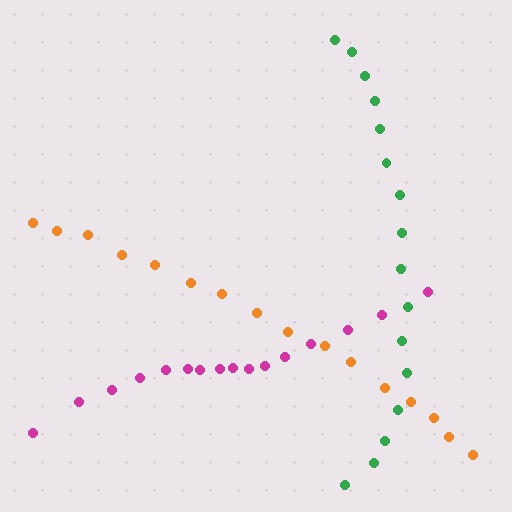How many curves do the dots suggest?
There are 3 distinct paths.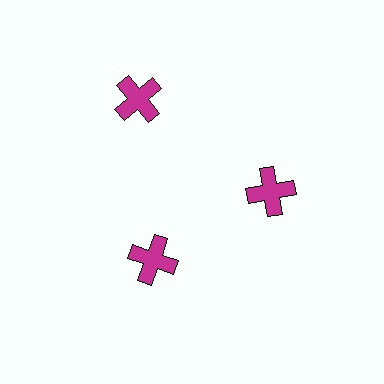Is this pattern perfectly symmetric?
No. The 3 magenta crosses are arranged in a ring, but one element near the 11 o'clock position is pushed outward from the center, breaking the 3-fold rotational symmetry.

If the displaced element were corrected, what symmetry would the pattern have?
It would have 3-fold rotational symmetry — the pattern would map onto itself every 120 degrees.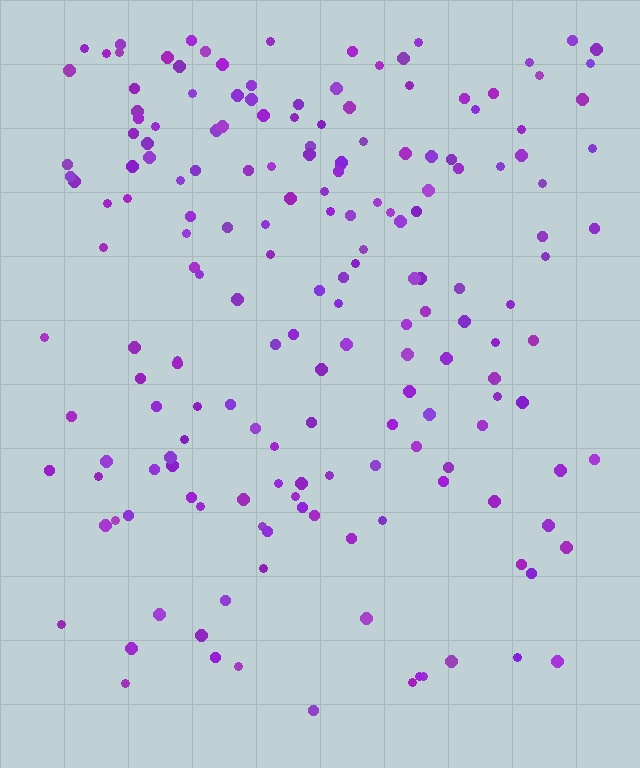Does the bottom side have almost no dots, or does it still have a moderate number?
Still a moderate number, just noticeably fewer than the top.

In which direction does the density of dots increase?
From bottom to top, with the top side densest.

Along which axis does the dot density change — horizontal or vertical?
Vertical.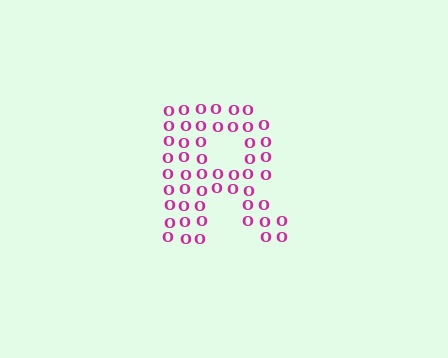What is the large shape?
The large shape is the letter R.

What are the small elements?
The small elements are letter O's.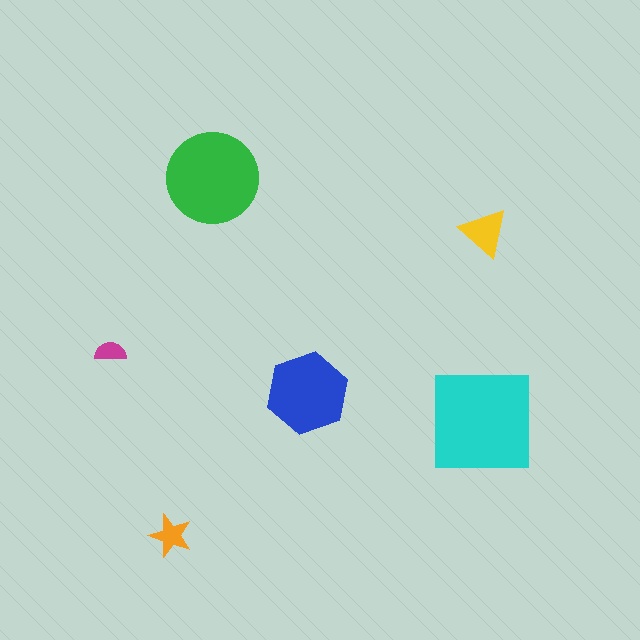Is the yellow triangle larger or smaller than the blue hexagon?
Smaller.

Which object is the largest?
The cyan square.